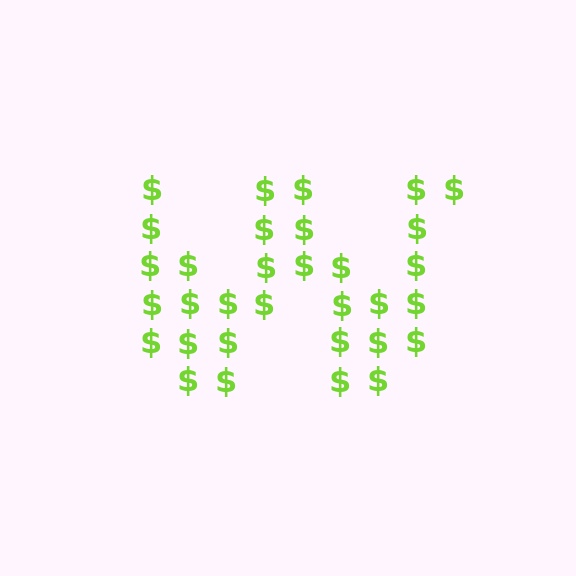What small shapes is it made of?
It is made of small dollar signs.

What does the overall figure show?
The overall figure shows the letter W.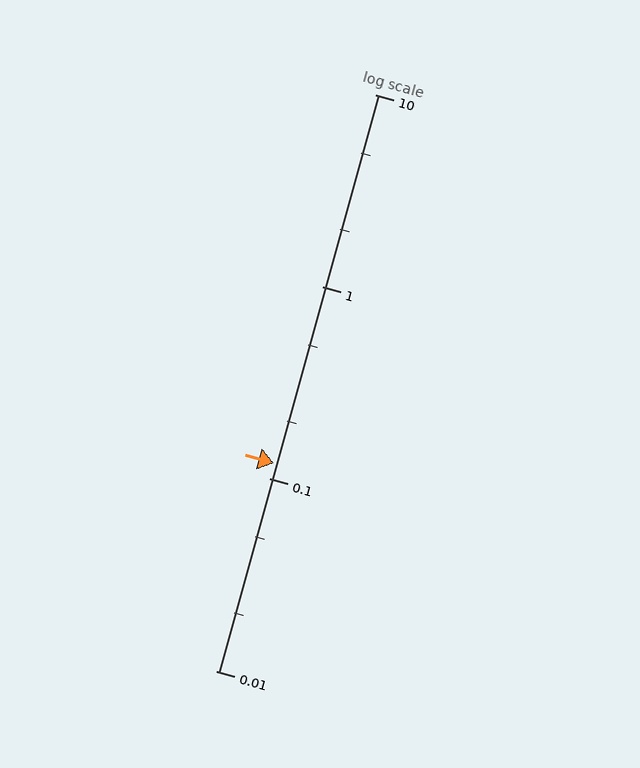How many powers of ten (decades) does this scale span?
The scale spans 3 decades, from 0.01 to 10.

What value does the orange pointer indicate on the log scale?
The pointer indicates approximately 0.12.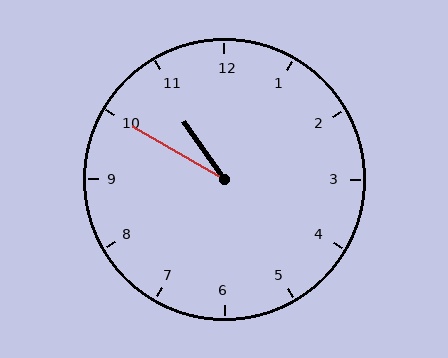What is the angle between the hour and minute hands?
Approximately 25 degrees.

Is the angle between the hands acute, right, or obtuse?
It is acute.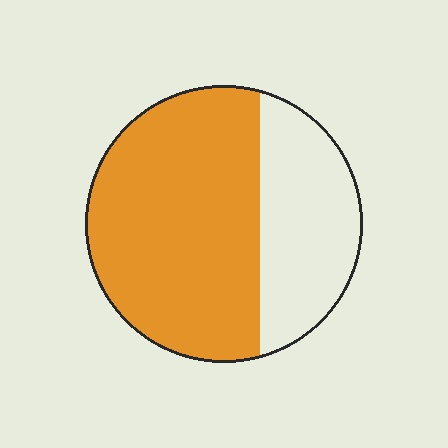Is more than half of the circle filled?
Yes.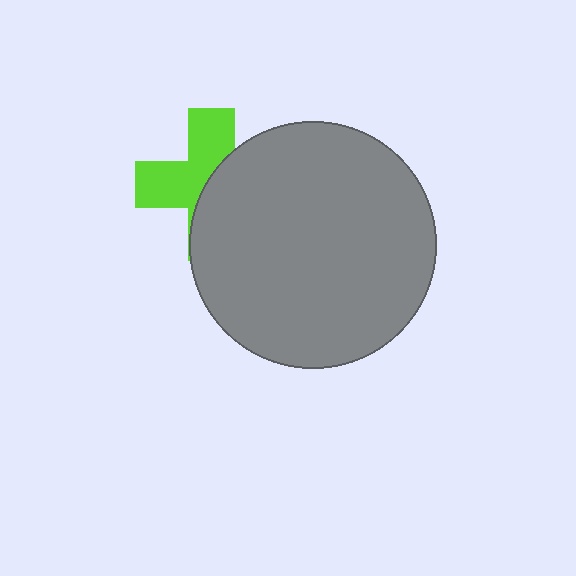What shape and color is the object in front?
The object in front is a gray circle.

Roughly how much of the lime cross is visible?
About half of it is visible (roughly 48%).